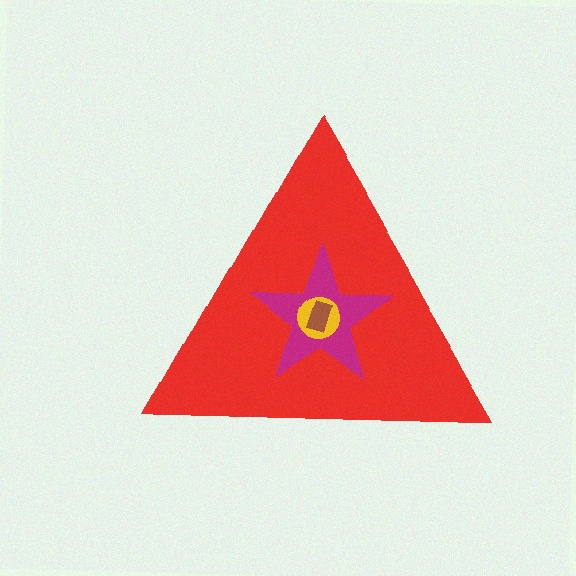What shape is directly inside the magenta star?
The yellow circle.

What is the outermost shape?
The red triangle.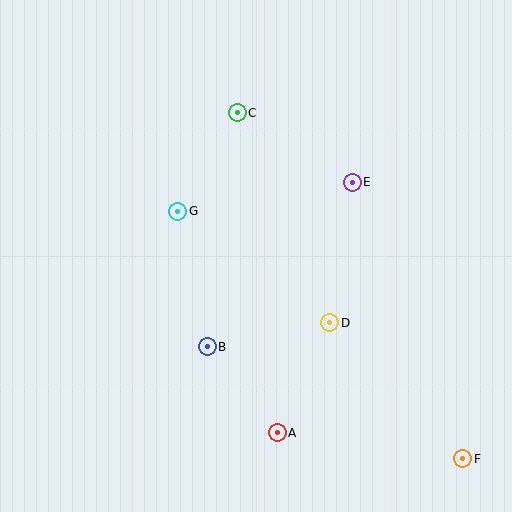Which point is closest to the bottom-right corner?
Point F is closest to the bottom-right corner.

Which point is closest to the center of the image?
Point G at (178, 211) is closest to the center.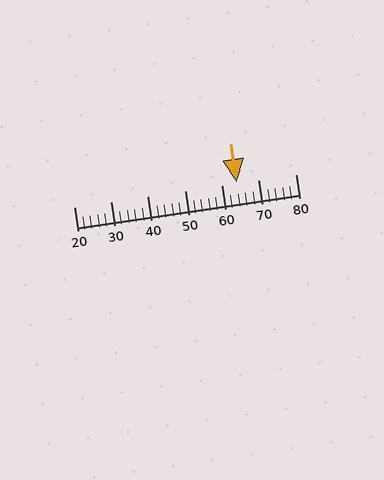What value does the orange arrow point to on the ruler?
The orange arrow points to approximately 64.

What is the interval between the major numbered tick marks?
The major tick marks are spaced 10 units apart.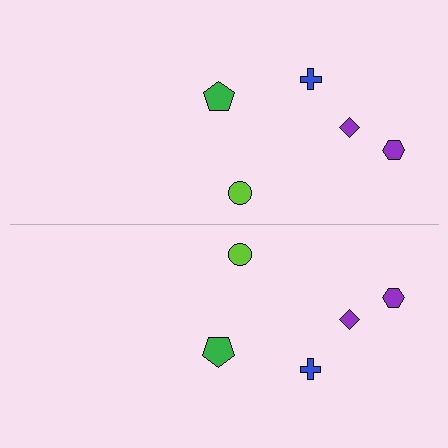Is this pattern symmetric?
Yes, this pattern has bilateral (reflection) symmetry.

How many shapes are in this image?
There are 10 shapes in this image.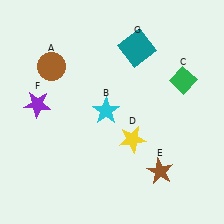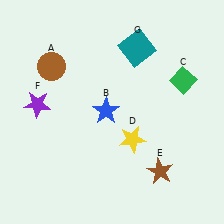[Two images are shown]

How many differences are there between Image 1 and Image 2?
There is 1 difference between the two images.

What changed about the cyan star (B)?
In Image 1, B is cyan. In Image 2, it changed to blue.